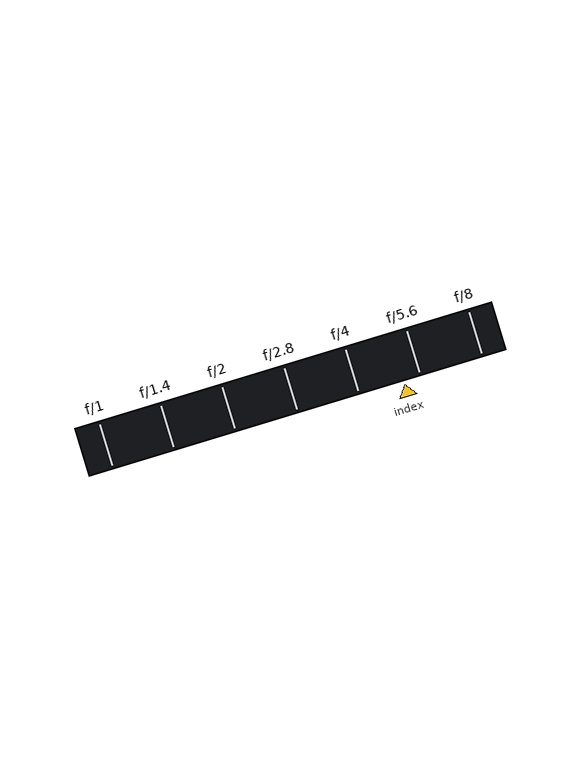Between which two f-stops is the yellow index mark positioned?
The index mark is between f/4 and f/5.6.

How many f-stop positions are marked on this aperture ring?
There are 7 f-stop positions marked.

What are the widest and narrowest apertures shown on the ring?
The widest aperture shown is f/1 and the narrowest is f/8.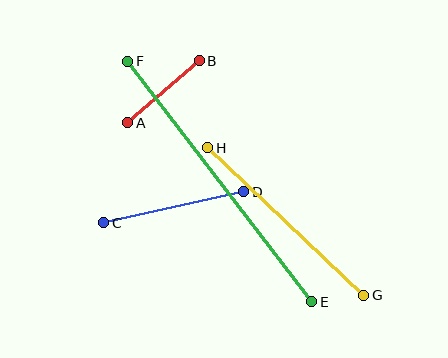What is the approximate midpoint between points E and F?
The midpoint is at approximately (220, 181) pixels.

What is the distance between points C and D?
The distance is approximately 143 pixels.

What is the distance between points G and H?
The distance is approximately 215 pixels.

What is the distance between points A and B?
The distance is approximately 95 pixels.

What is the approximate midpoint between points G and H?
The midpoint is at approximately (286, 222) pixels.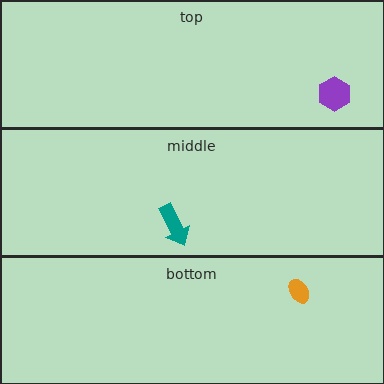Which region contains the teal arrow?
The middle region.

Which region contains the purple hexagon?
The top region.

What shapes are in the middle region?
The teal arrow.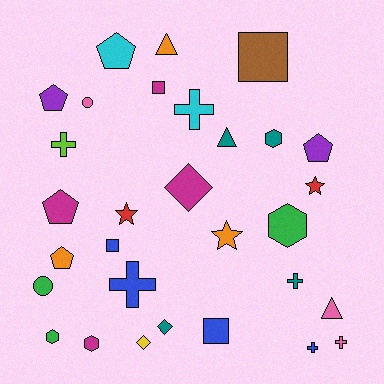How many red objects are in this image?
There are 2 red objects.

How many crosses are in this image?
There are 6 crosses.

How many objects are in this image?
There are 30 objects.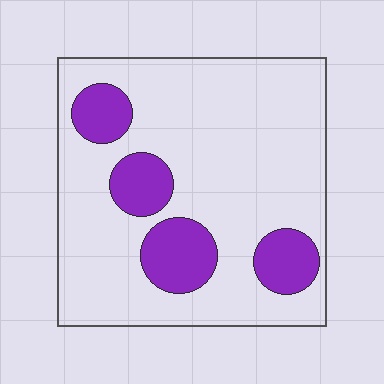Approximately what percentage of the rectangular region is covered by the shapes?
Approximately 20%.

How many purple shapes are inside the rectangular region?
4.